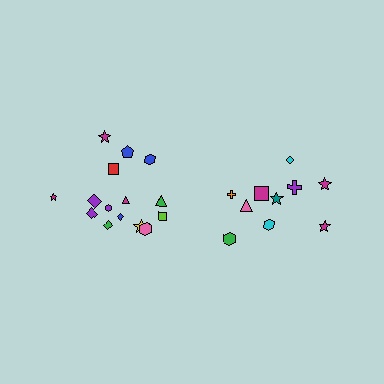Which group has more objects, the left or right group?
The left group.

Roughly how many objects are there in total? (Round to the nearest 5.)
Roughly 25 objects in total.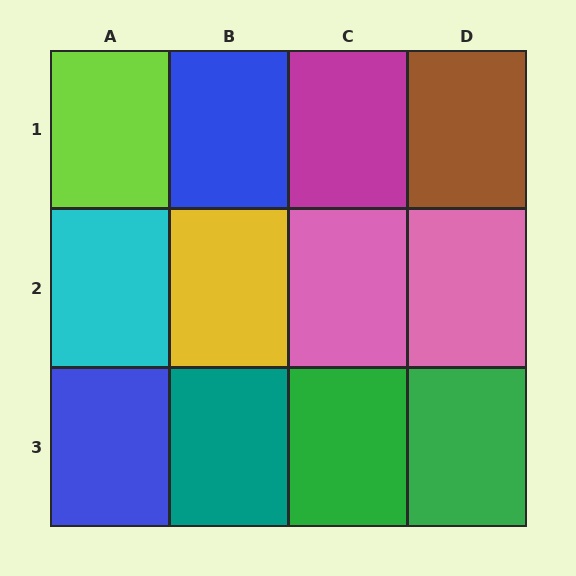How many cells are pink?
2 cells are pink.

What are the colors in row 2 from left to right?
Cyan, yellow, pink, pink.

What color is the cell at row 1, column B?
Blue.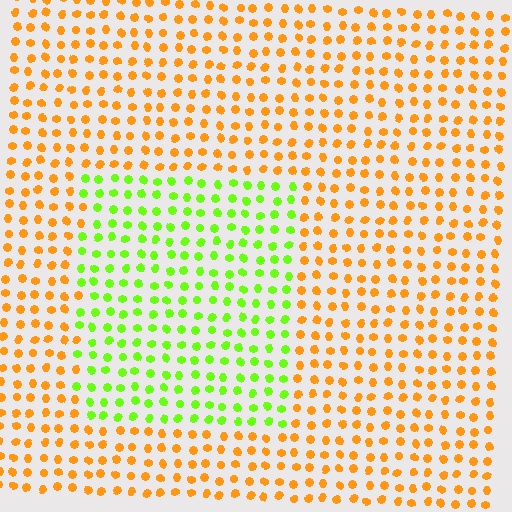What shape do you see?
I see a rectangle.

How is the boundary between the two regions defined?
The boundary is defined purely by a slight shift in hue (about 65 degrees). Spacing, size, and orientation are identical on both sides.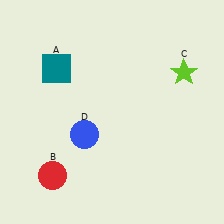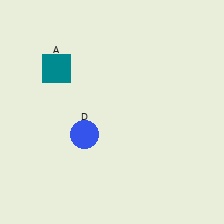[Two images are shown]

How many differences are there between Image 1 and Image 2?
There are 2 differences between the two images.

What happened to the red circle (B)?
The red circle (B) was removed in Image 2. It was in the bottom-left area of Image 1.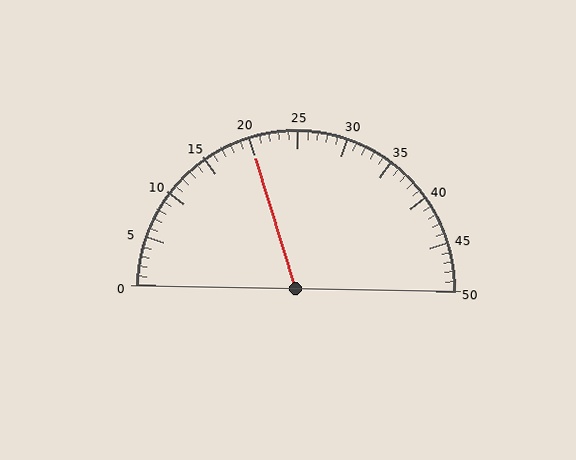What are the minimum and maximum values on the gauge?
The gauge ranges from 0 to 50.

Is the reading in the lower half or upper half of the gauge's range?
The reading is in the lower half of the range (0 to 50).